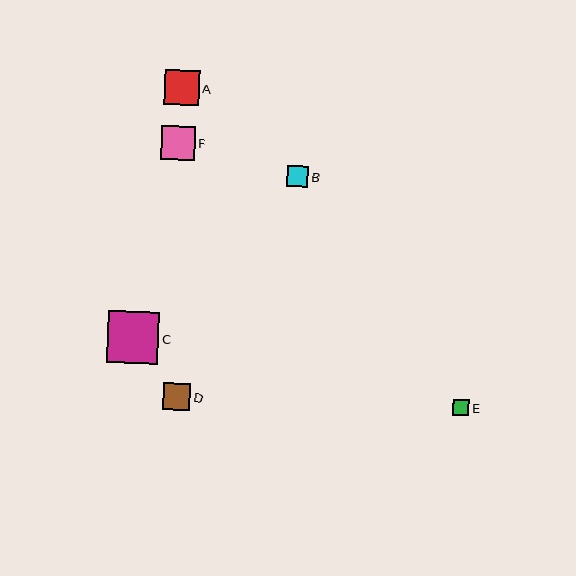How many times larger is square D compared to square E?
Square D is approximately 1.7 times the size of square E.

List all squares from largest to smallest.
From largest to smallest: C, A, F, D, B, E.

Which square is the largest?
Square C is the largest with a size of approximately 51 pixels.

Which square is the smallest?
Square E is the smallest with a size of approximately 16 pixels.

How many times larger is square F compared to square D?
Square F is approximately 1.2 times the size of square D.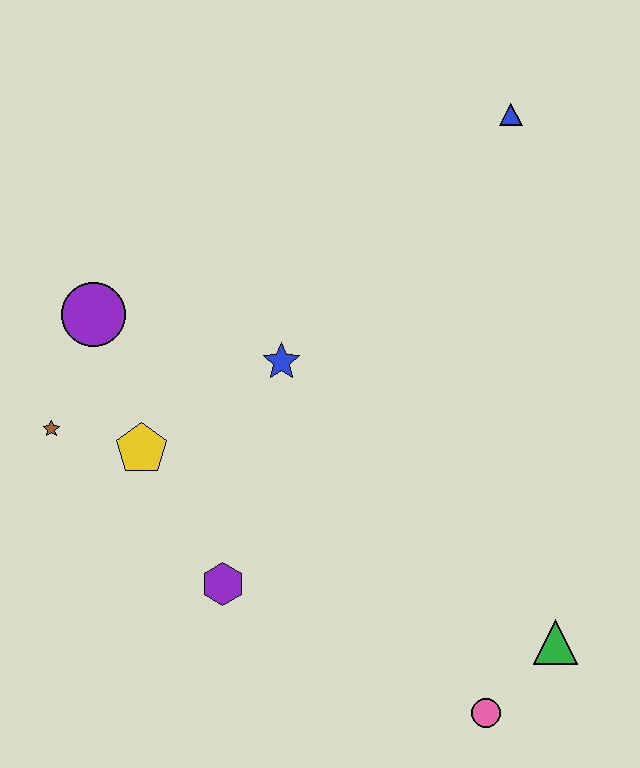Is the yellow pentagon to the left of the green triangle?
Yes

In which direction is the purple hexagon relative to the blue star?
The purple hexagon is below the blue star.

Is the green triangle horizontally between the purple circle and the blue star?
No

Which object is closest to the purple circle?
The brown star is closest to the purple circle.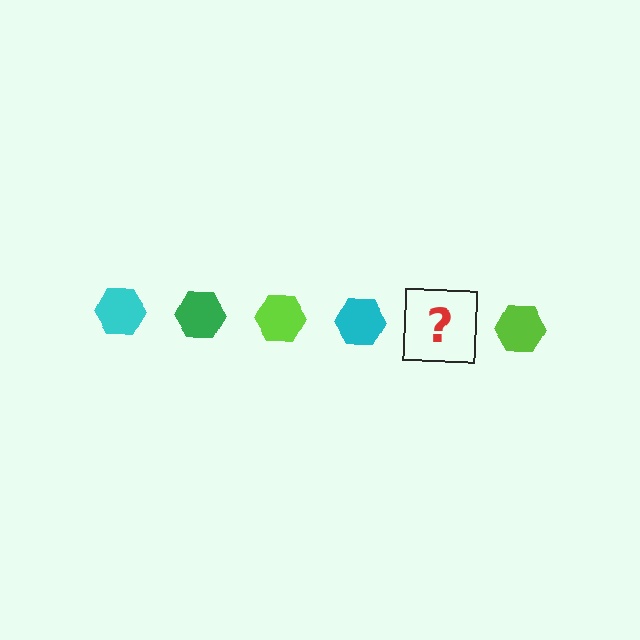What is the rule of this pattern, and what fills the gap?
The rule is that the pattern cycles through cyan, green, lime hexagons. The gap should be filled with a green hexagon.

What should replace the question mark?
The question mark should be replaced with a green hexagon.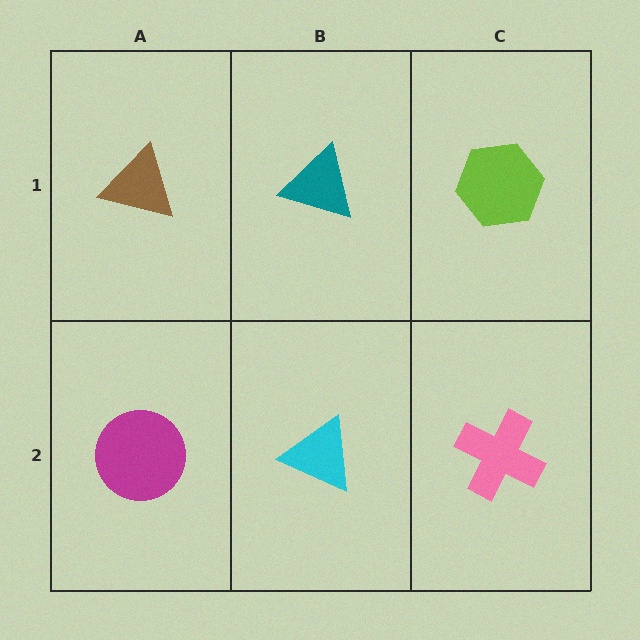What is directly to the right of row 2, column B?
A pink cross.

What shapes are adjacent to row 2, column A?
A brown triangle (row 1, column A), a cyan triangle (row 2, column B).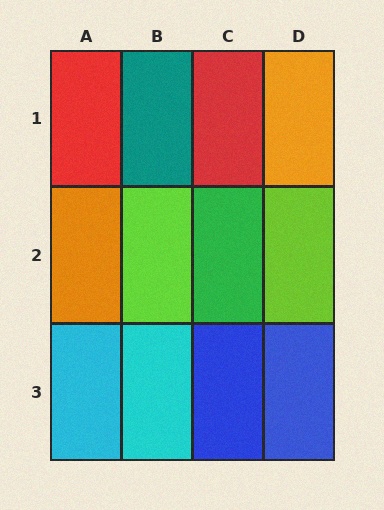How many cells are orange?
2 cells are orange.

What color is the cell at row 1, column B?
Teal.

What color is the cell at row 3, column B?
Cyan.